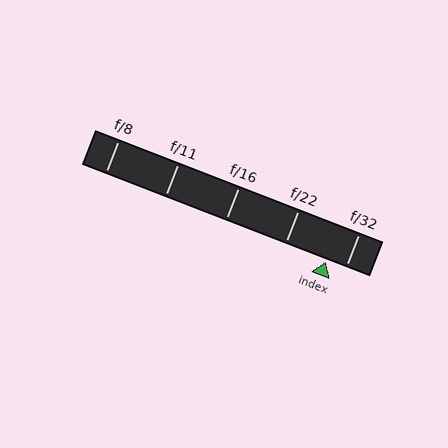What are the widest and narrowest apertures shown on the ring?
The widest aperture shown is f/8 and the narrowest is f/32.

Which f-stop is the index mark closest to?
The index mark is closest to f/32.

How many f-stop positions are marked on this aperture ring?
There are 5 f-stop positions marked.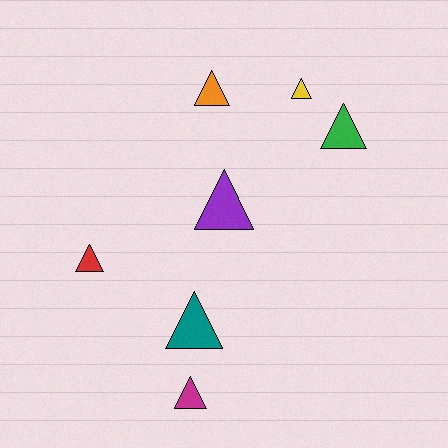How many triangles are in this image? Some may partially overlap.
There are 7 triangles.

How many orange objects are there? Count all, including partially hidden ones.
There is 1 orange object.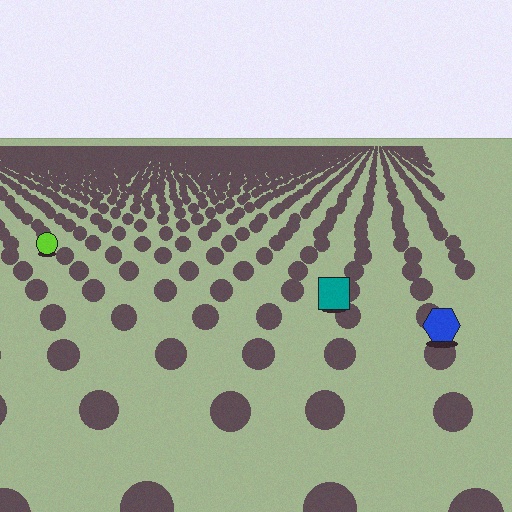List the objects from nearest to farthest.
From nearest to farthest: the blue hexagon, the teal square, the lime circle.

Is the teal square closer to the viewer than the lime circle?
Yes. The teal square is closer — you can tell from the texture gradient: the ground texture is coarser near it.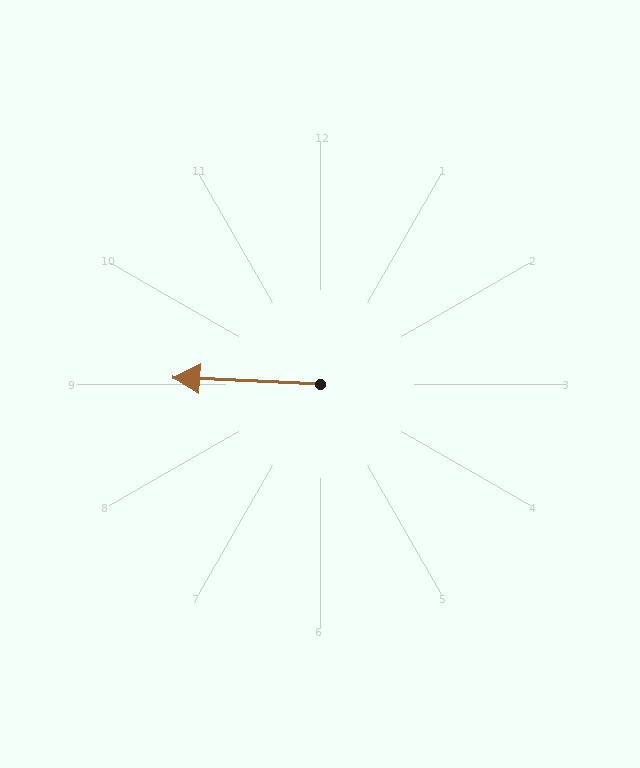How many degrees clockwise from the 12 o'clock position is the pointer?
Approximately 273 degrees.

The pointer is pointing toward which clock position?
Roughly 9 o'clock.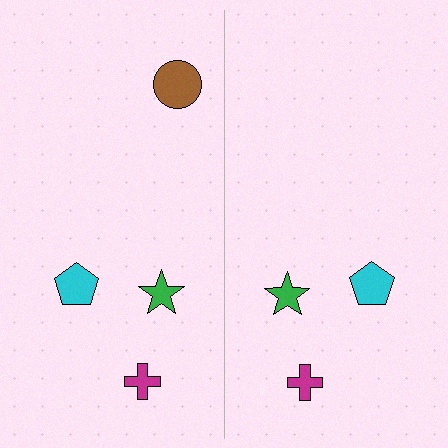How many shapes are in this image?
There are 7 shapes in this image.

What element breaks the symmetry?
A brown circle is missing from the right side.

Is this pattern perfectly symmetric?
No, the pattern is not perfectly symmetric. A brown circle is missing from the right side.